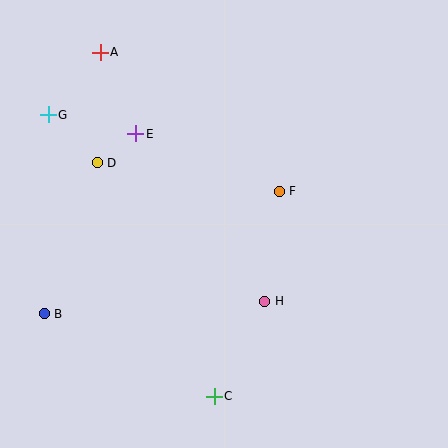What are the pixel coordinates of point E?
Point E is at (136, 134).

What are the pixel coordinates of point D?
Point D is at (97, 163).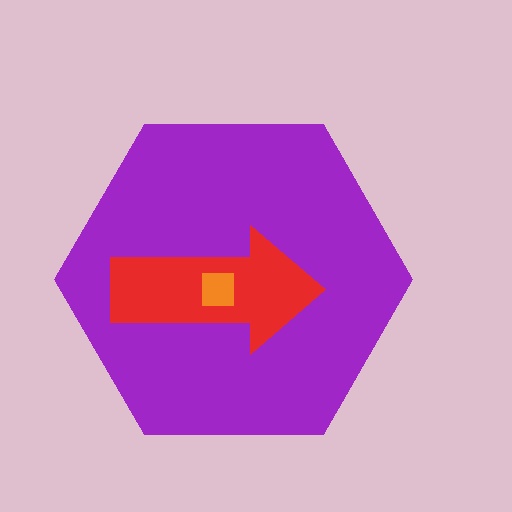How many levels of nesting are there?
3.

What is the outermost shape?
The purple hexagon.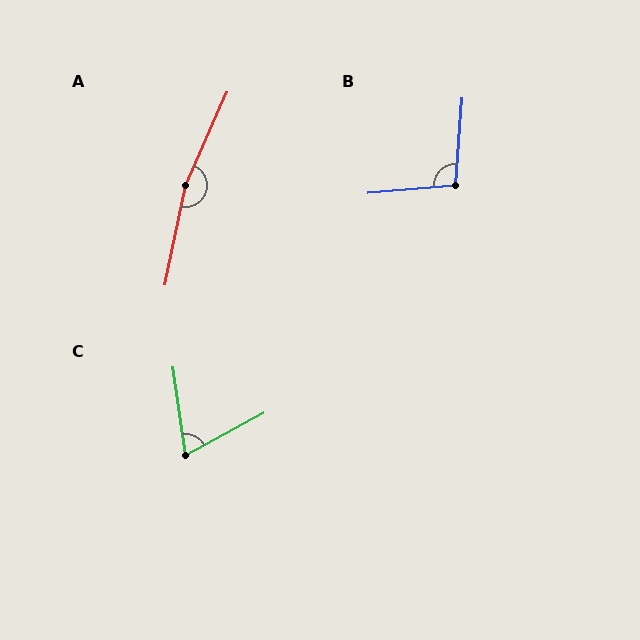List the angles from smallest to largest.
C (70°), B (99°), A (168°).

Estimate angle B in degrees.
Approximately 99 degrees.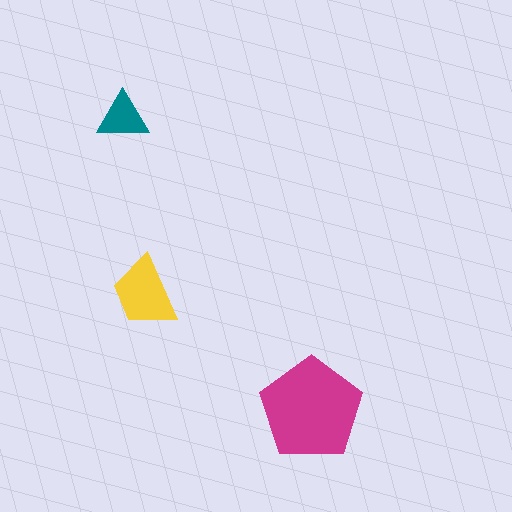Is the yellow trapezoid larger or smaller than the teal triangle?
Larger.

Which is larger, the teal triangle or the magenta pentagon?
The magenta pentagon.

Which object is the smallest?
The teal triangle.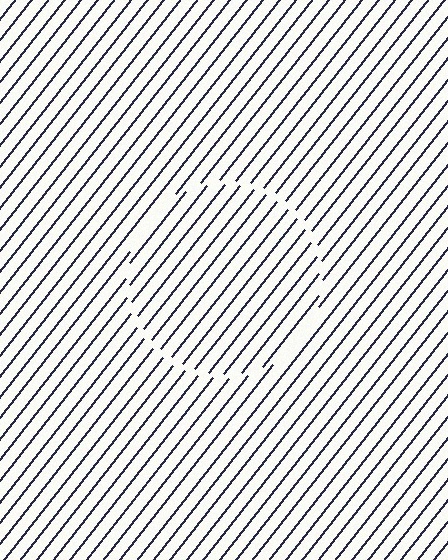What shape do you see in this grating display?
An illusory circle. The interior of the shape contains the same grating, shifted by half a period — the contour is defined by the phase discontinuity where line-ends from the inner and outer gratings abut.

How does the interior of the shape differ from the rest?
The interior of the shape contains the same grating, shifted by half a period — the contour is defined by the phase discontinuity where line-ends from the inner and outer gratings abut.